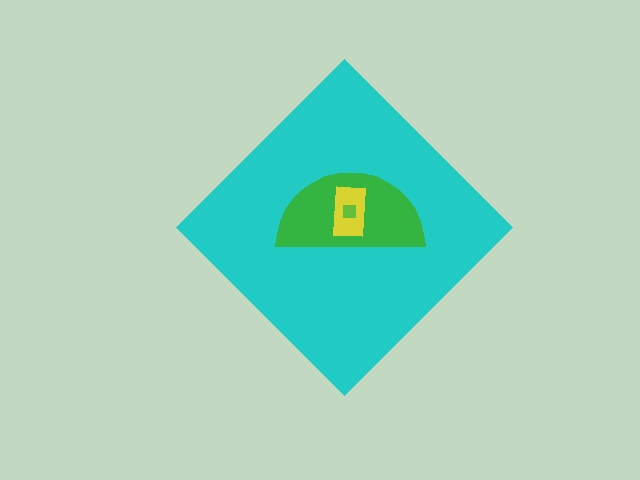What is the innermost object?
The lime square.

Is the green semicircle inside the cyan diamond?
Yes.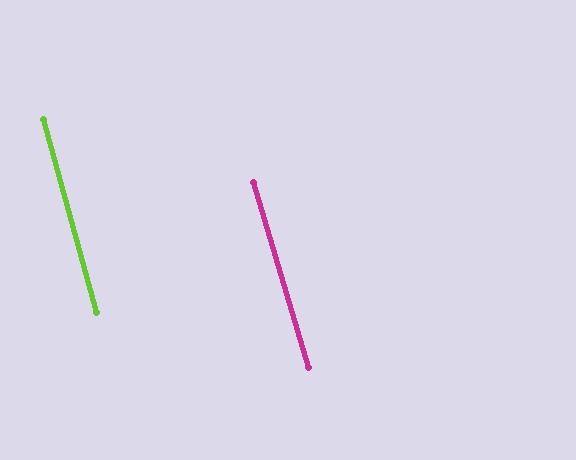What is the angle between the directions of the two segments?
Approximately 1 degree.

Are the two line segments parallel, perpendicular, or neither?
Parallel — their directions differ by only 1.2°.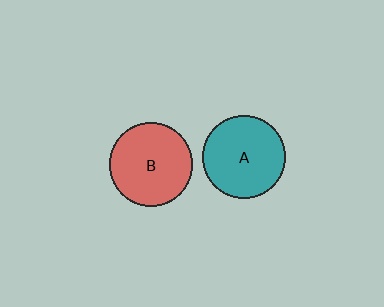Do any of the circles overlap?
No, none of the circles overlap.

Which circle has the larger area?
Circle B (red).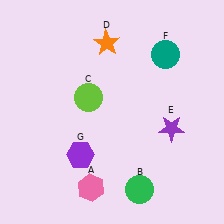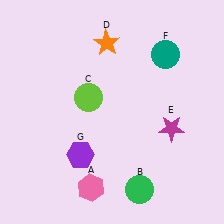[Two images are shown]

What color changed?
The star (E) changed from purple in Image 1 to magenta in Image 2.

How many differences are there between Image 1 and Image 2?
There is 1 difference between the two images.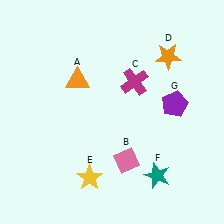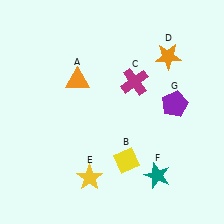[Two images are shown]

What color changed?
The diamond (B) changed from pink in Image 1 to yellow in Image 2.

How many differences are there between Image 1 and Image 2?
There is 1 difference between the two images.